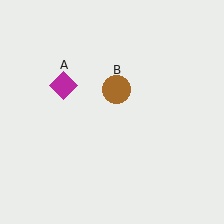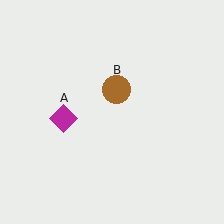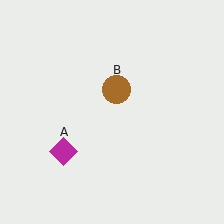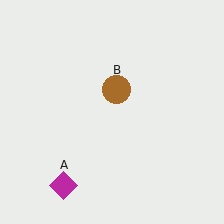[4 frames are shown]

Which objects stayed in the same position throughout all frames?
Brown circle (object B) remained stationary.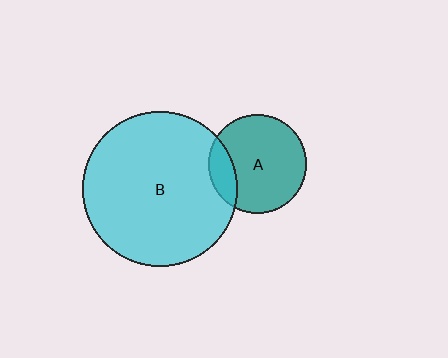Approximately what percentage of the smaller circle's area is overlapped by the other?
Approximately 20%.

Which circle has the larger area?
Circle B (cyan).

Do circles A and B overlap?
Yes.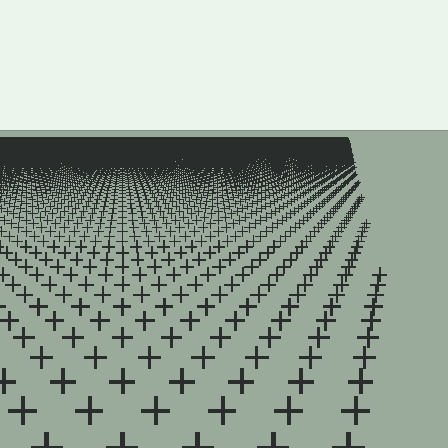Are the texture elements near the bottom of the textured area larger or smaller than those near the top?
Larger. Near the bottom, elements are closer to the viewer and appear at a bigger on-screen size.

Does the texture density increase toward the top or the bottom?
Density increases toward the top.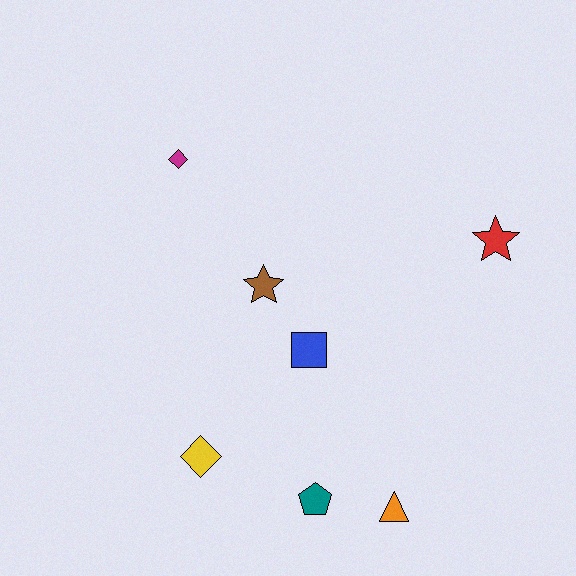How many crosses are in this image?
There are no crosses.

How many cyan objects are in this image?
There are no cyan objects.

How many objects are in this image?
There are 7 objects.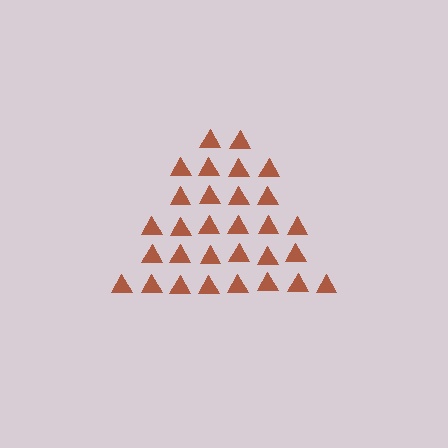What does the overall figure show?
The overall figure shows a triangle.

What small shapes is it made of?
It is made of small triangles.